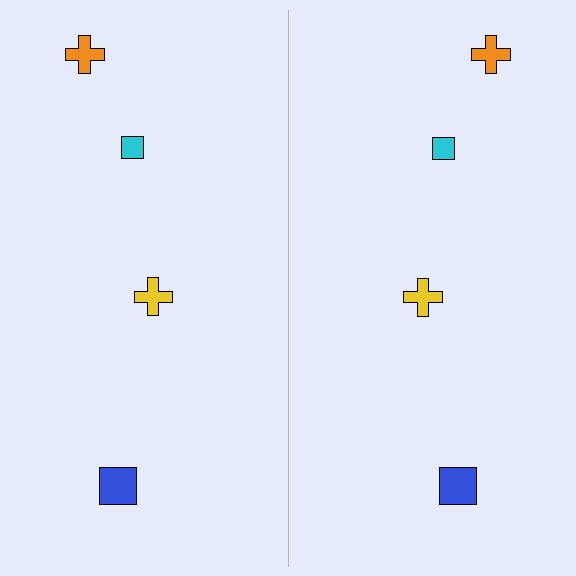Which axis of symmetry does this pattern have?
The pattern has a vertical axis of symmetry running through the center of the image.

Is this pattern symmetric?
Yes, this pattern has bilateral (reflection) symmetry.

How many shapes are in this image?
There are 8 shapes in this image.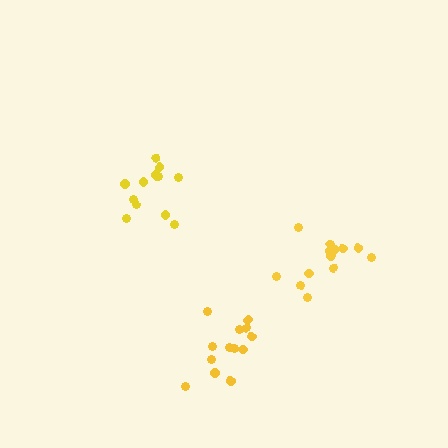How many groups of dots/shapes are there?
There are 3 groups.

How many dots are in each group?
Group 1: 12 dots, Group 2: 14 dots, Group 3: 13 dots (39 total).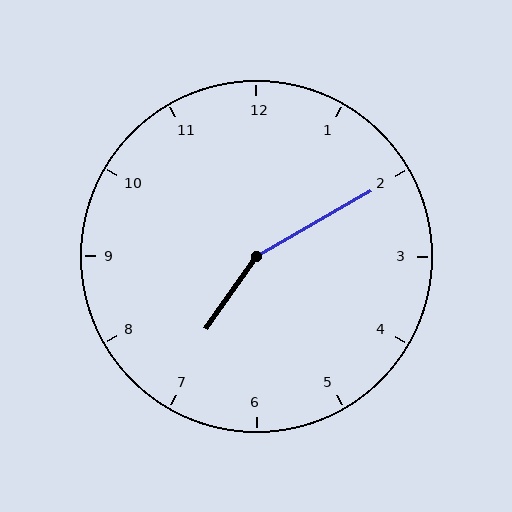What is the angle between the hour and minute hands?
Approximately 155 degrees.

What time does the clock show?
7:10.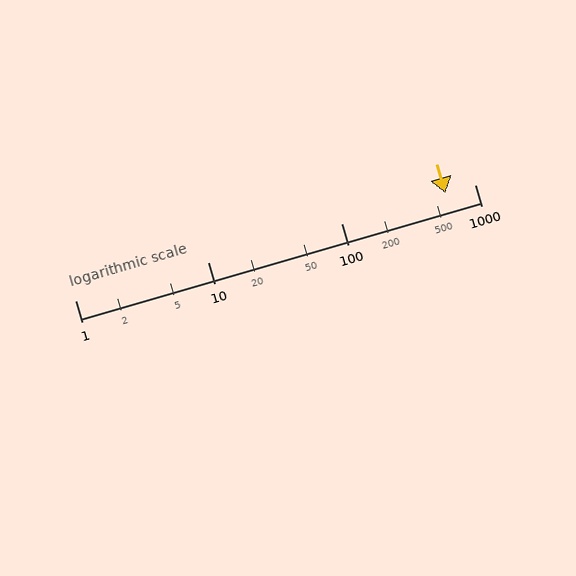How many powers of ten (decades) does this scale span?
The scale spans 3 decades, from 1 to 1000.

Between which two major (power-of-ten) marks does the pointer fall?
The pointer is between 100 and 1000.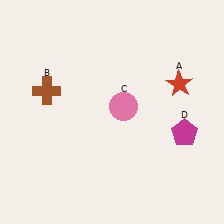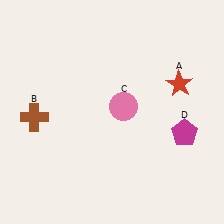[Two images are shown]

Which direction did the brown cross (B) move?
The brown cross (B) moved down.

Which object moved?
The brown cross (B) moved down.